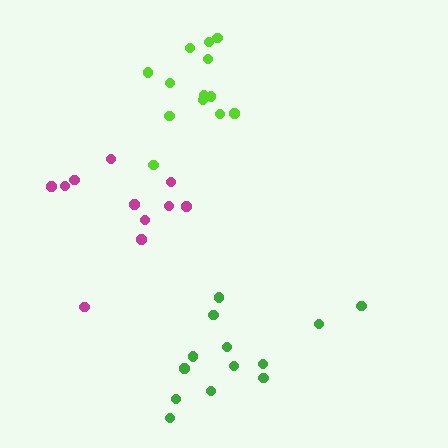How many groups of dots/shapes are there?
There are 3 groups.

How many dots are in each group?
Group 1: 13 dots, Group 2: 13 dots, Group 3: 11 dots (37 total).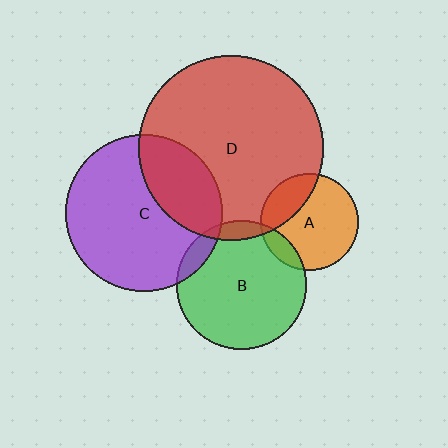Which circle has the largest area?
Circle D (red).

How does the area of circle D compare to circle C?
Approximately 1.4 times.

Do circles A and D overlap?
Yes.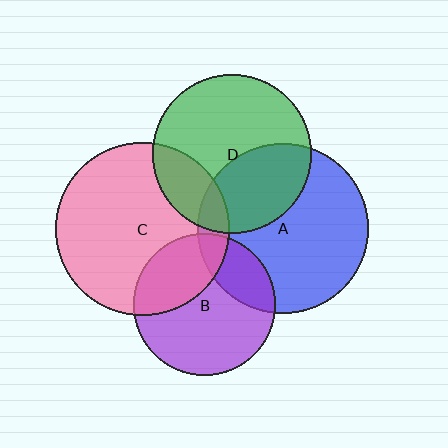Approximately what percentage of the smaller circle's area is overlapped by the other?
Approximately 10%.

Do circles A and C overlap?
Yes.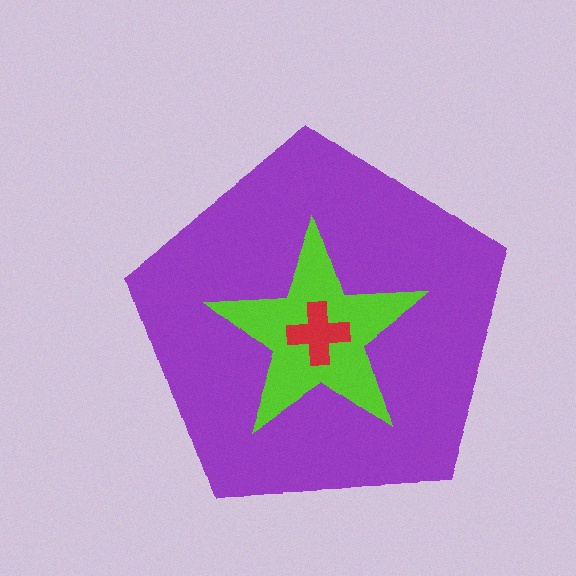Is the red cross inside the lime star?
Yes.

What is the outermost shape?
The purple pentagon.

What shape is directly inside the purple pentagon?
The lime star.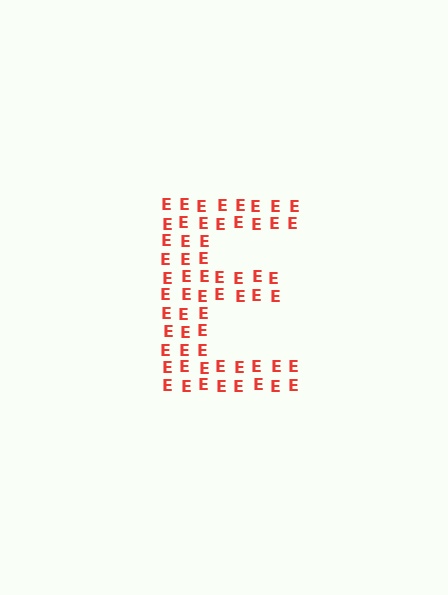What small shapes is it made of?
It is made of small letter E's.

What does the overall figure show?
The overall figure shows the letter E.